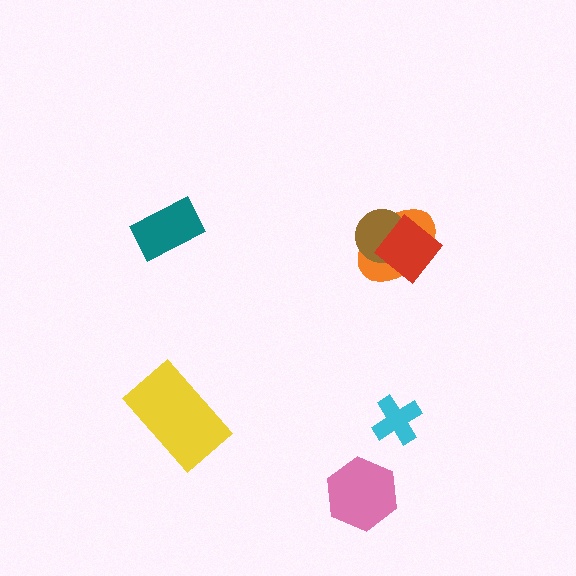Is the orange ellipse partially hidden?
Yes, it is partially covered by another shape.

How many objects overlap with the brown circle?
2 objects overlap with the brown circle.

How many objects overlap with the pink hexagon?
0 objects overlap with the pink hexagon.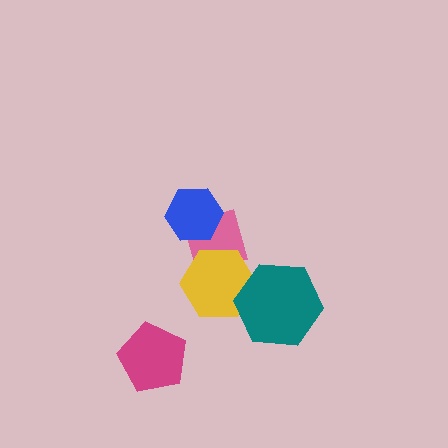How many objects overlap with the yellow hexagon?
2 objects overlap with the yellow hexagon.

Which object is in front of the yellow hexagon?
The teal hexagon is in front of the yellow hexagon.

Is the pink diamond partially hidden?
Yes, it is partially covered by another shape.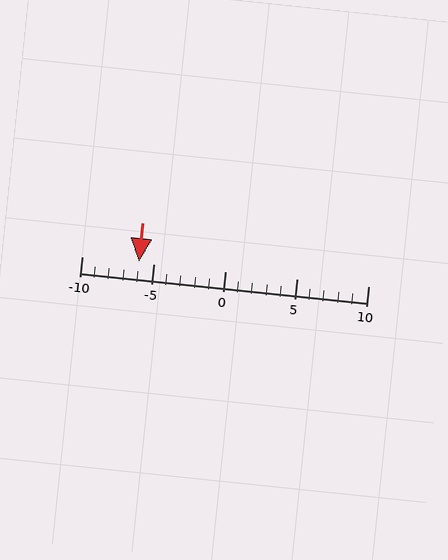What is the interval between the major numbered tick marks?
The major tick marks are spaced 5 units apart.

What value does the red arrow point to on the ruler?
The red arrow points to approximately -6.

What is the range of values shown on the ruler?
The ruler shows values from -10 to 10.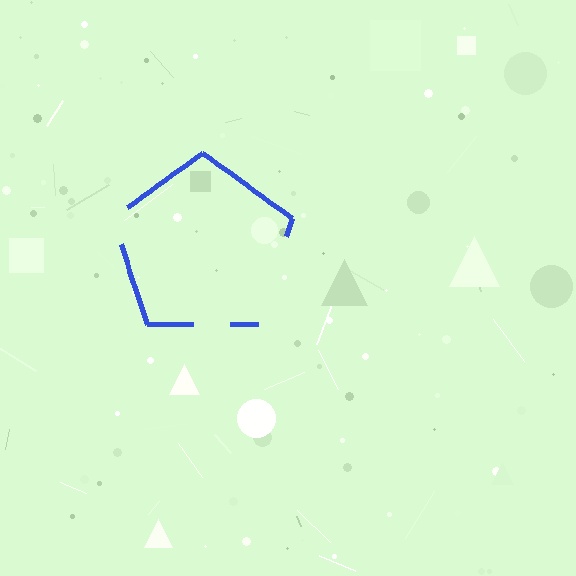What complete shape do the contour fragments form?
The contour fragments form a pentagon.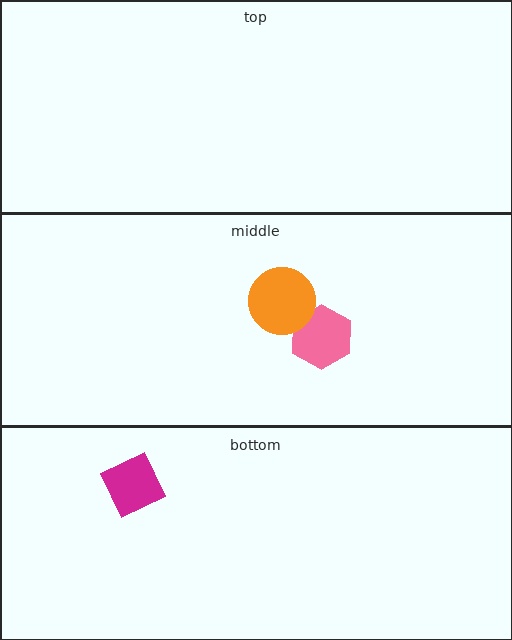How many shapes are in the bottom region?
1.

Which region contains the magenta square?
The bottom region.